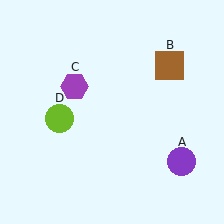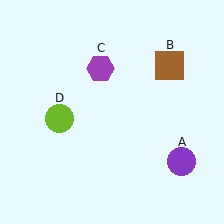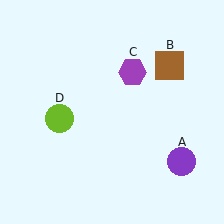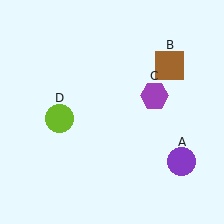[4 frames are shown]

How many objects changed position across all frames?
1 object changed position: purple hexagon (object C).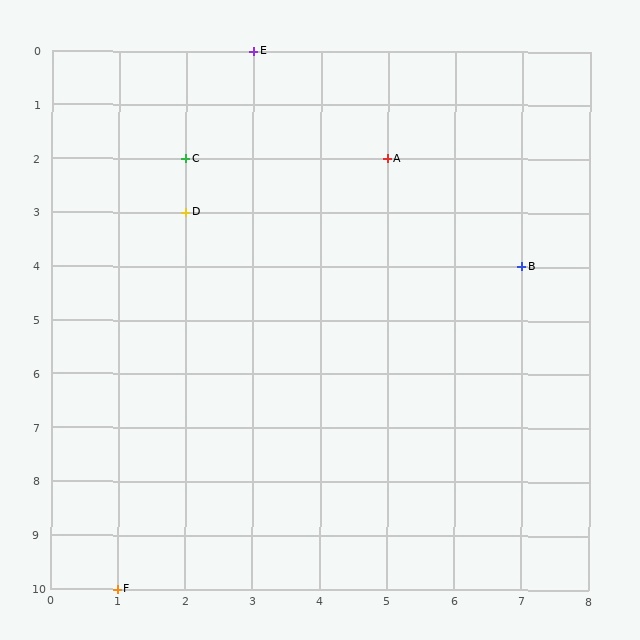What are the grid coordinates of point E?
Point E is at grid coordinates (3, 0).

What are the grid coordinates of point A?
Point A is at grid coordinates (5, 2).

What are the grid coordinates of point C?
Point C is at grid coordinates (2, 2).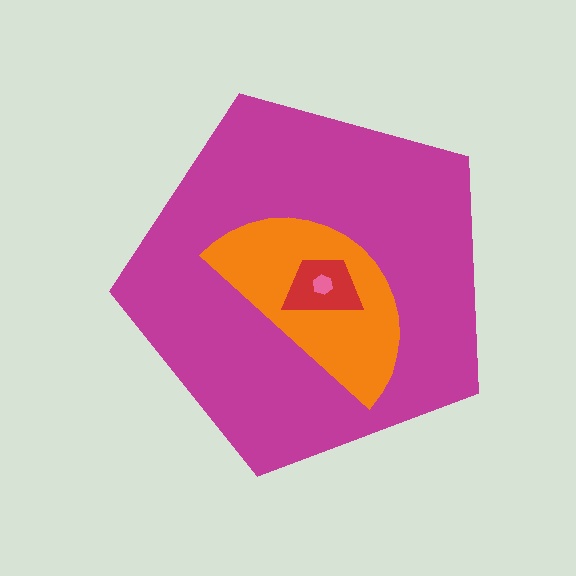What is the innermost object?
The pink hexagon.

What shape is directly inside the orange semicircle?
The red trapezoid.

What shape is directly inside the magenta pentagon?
The orange semicircle.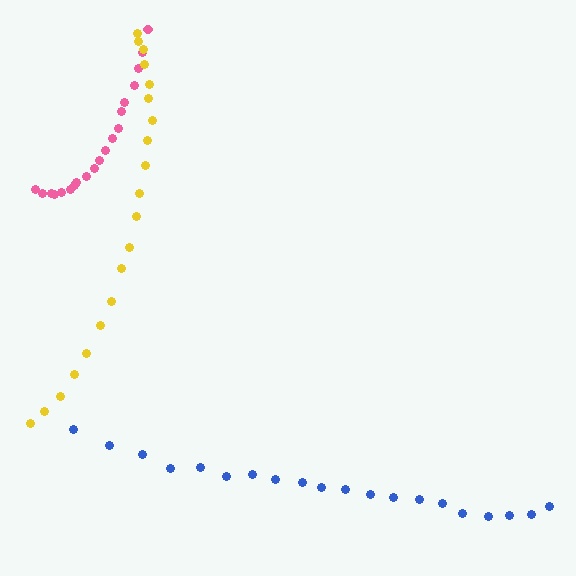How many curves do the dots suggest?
There are 3 distinct paths.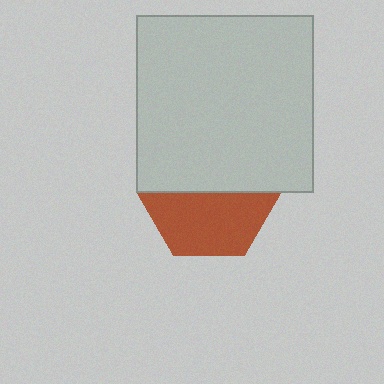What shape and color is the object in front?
The object in front is a light gray square.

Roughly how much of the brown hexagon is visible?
About half of it is visible (roughly 50%).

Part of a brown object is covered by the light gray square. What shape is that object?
It is a hexagon.